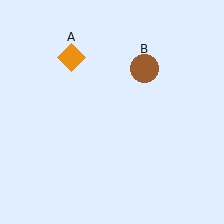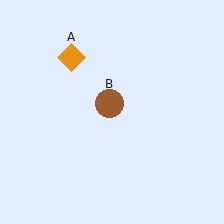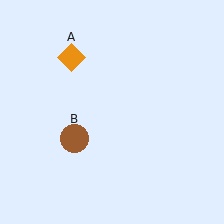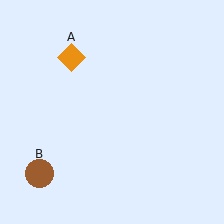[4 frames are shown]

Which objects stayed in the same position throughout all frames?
Orange diamond (object A) remained stationary.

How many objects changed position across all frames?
1 object changed position: brown circle (object B).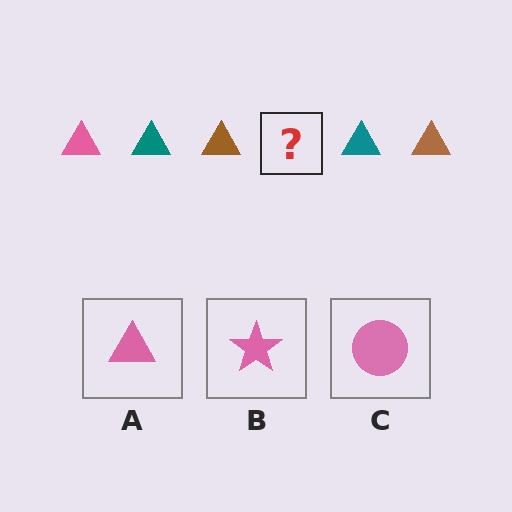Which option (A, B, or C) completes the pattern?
A.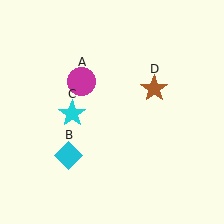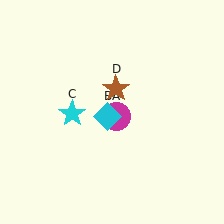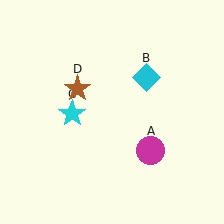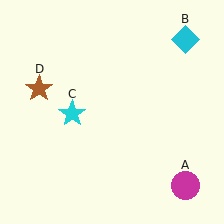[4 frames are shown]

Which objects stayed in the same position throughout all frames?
Cyan star (object C) remained stationary.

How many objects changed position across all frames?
3 objects changed position: magenta circle (object A), cyan diamond (object B), brown star (object D).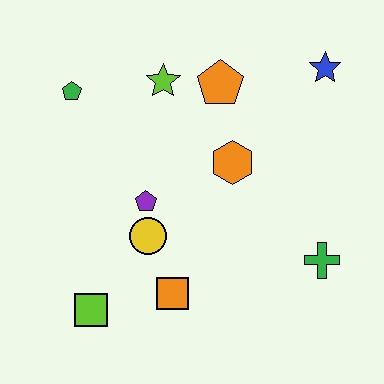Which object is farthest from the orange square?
The blue star is farthest from the orange square.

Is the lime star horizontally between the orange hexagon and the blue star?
No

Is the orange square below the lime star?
Yes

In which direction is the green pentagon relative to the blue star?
The green pentagon is to the left of the blue star.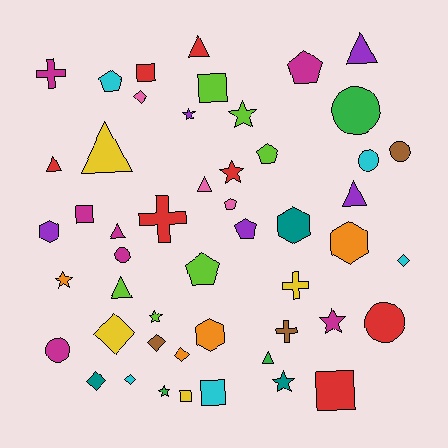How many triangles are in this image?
There are 9 triangles.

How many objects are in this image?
There are 50 objects.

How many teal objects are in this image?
There are 3 teal objects.